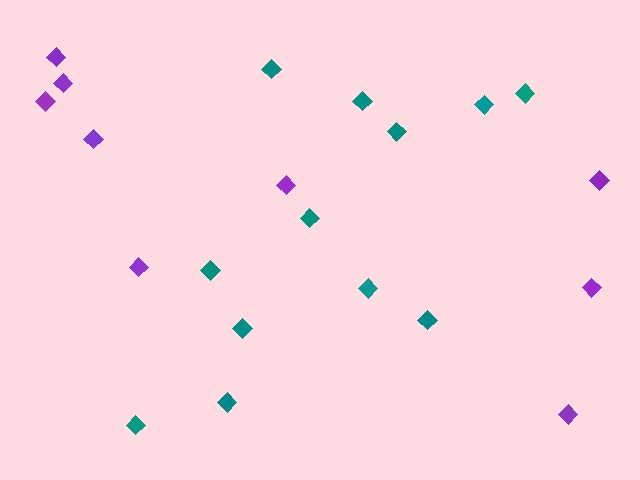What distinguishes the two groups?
There are 2 groups: one group of purple diamonds (9) and one group of teal diamonds (12).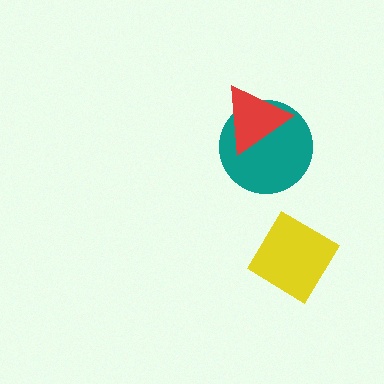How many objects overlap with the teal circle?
1 object overlaps with the teal circle.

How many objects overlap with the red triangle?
1 object overlaps with the red triangle.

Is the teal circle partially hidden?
Yes, it is partially covered by another shape.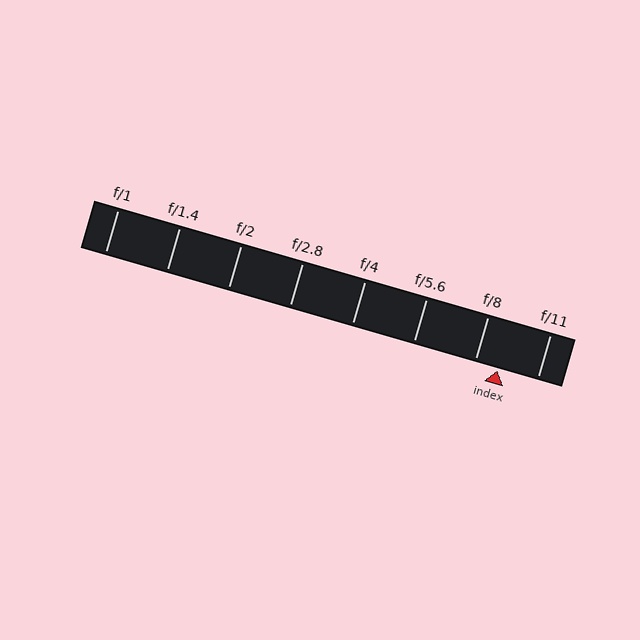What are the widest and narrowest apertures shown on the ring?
The widest aperture shown is f/1 and the narrowest is f/11.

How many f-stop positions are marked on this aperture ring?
There are 8 f-stop positions marked.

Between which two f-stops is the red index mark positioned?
The index mark is between f/8 and f/11.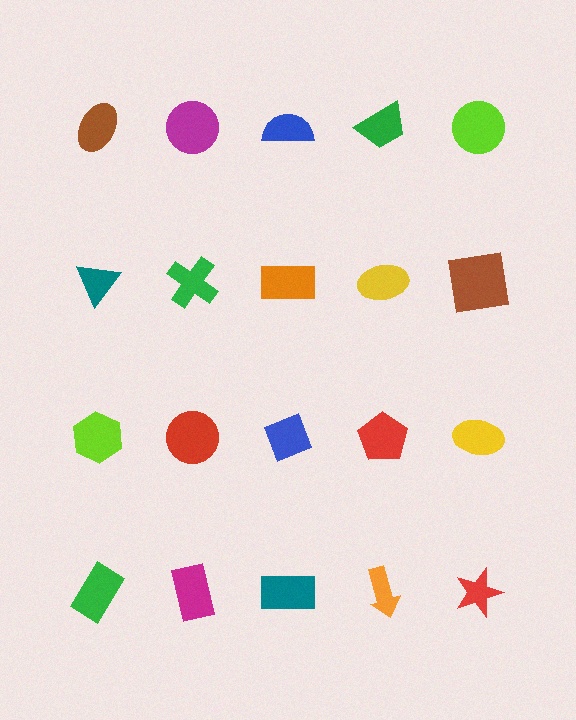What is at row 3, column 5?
A yellow ellipse.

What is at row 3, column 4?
A red pentagon.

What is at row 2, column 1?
A teal triangle.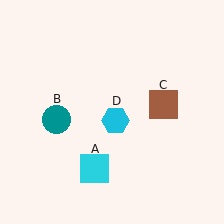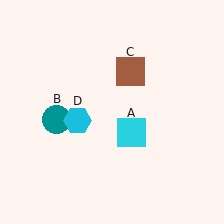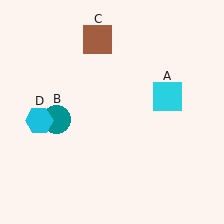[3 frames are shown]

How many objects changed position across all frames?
3 objects changed position: cyan square (object A), brown square (object C), cyan hexagon (object D).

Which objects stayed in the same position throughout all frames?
Teal circle (object B) remained stationary.